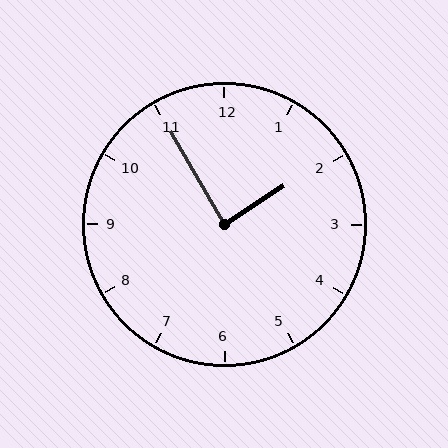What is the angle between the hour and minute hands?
Approximately 88 degrees.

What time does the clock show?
1:55.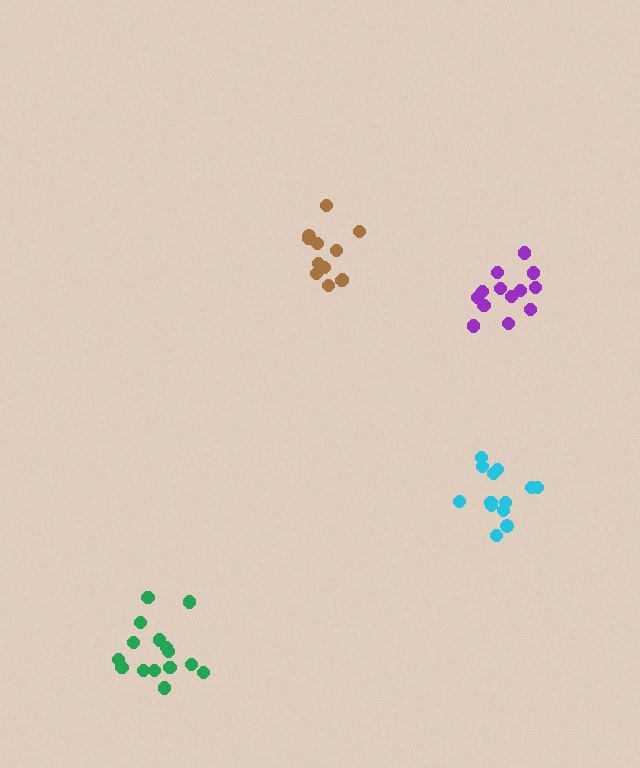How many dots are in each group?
Group 1: 12 dots, Group 2: 13 dots, Group 3: 15 dots, Group 4: 13 dots (53 total).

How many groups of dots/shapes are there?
There are 4 groups.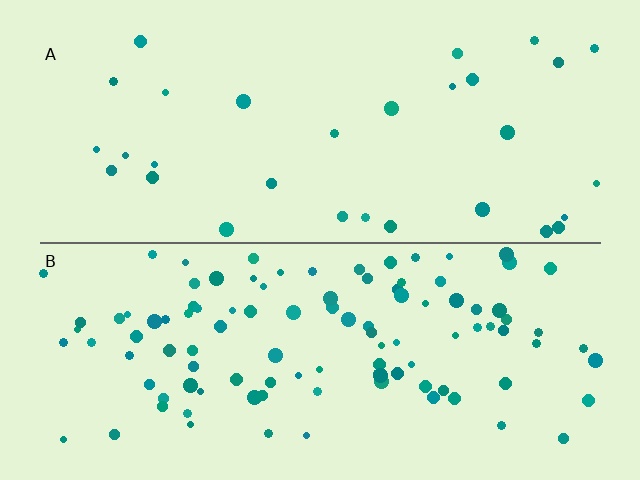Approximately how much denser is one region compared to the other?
Approximately 3.4× — region B over region A.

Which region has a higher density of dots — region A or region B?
B (the bottom).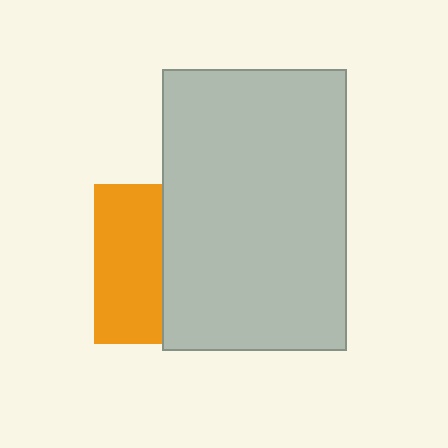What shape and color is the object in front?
The object in front is a light gray rectangle.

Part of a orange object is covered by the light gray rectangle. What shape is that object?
It is a square.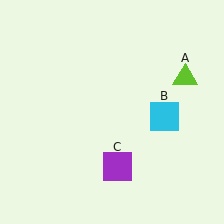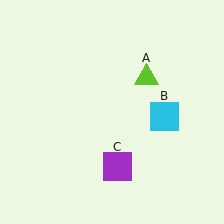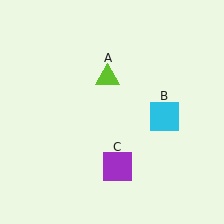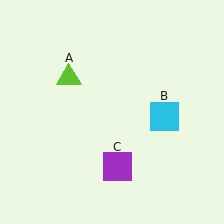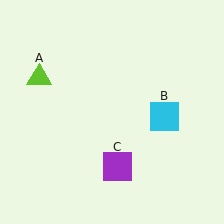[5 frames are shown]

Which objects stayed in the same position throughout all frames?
Cyan square (object B) and purple square (object C) remained stationary.